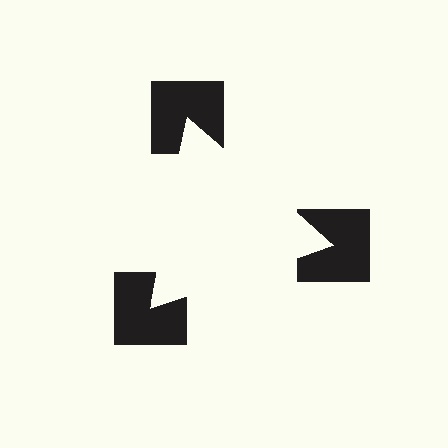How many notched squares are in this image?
There are 3 — one at each vertex of the illusory triangle.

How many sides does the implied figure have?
3 sides.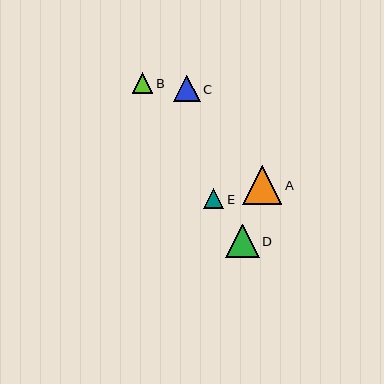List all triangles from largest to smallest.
From largest to smallest: A, D, C, B, E.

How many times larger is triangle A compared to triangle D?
Triangle A is approximately 1.2 times the size of triangle D.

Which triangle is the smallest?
Triangle E is the smallest with a size of approximately 20 pixels.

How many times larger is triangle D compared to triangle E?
Triangle D is approximately 1.7 times the size of triangle E.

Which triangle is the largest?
Triangle A is the largest with a size of approximately 39 pixels.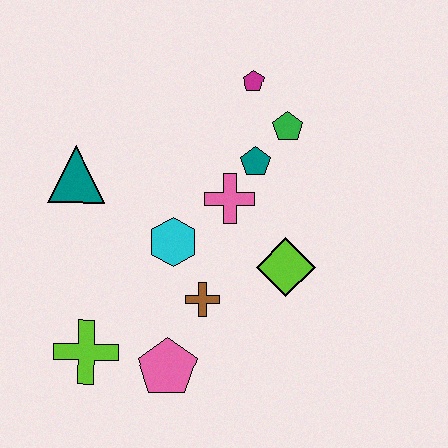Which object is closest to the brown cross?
The cyan hexagon is closest to the brown cross.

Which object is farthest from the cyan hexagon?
The magenta pentagon is farthest from the cyan hexagon.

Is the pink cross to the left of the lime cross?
No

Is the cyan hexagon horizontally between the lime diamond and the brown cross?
No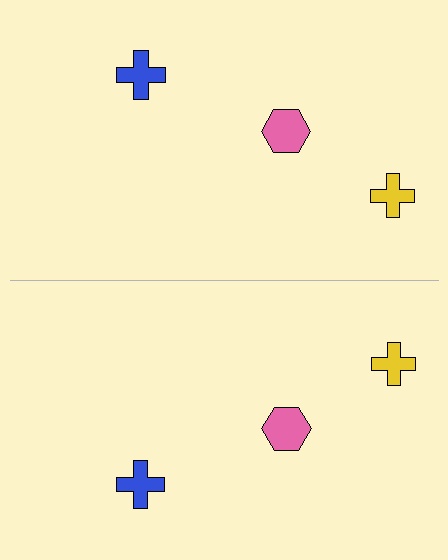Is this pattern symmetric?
Yes, this pattern has bilateral (reflection) symmetry.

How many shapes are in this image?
There are 6 shapes in this image.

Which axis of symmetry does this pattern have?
The pattern has a horizontal axis of symmetry running through the center of the image.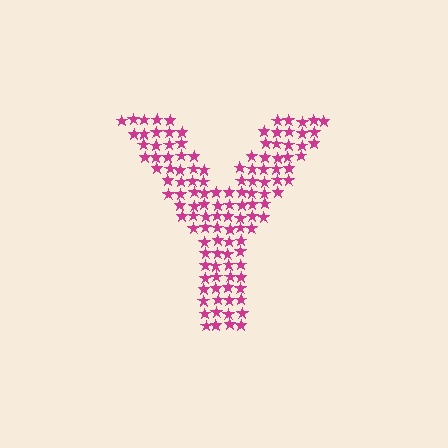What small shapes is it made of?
It is made of small stars.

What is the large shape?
The large shape is the letter Y.